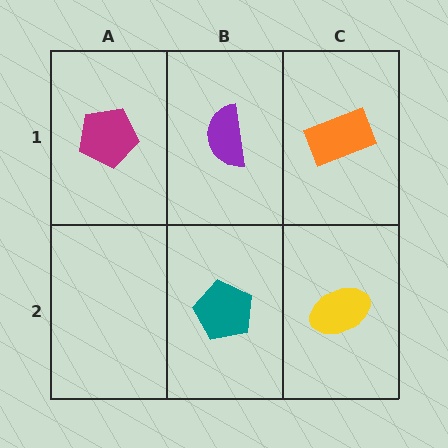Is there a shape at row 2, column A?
No, that cell is empty.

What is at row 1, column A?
A magenta pentagon.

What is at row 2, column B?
A teal pentagon.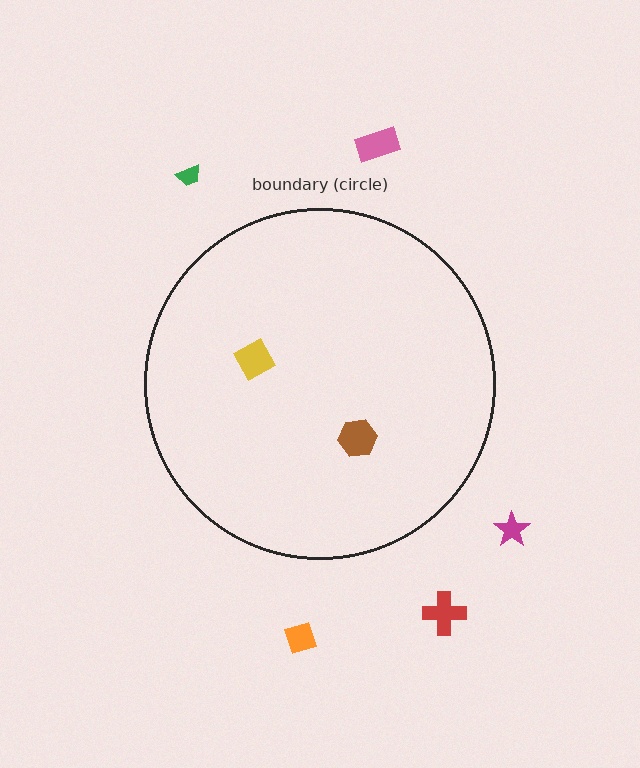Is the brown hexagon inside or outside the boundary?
Inside.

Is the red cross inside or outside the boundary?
Outside.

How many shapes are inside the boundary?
2 inside, 5 outside.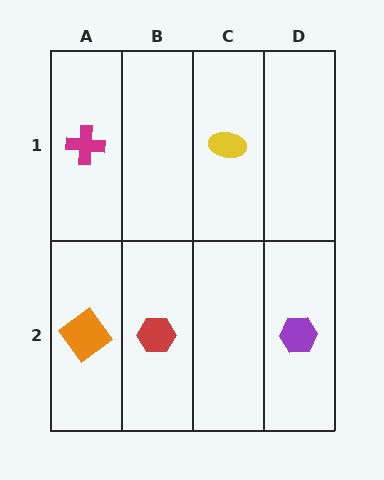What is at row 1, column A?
A magenta cross.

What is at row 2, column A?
An orange diamond.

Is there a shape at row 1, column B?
No, that cell is empty.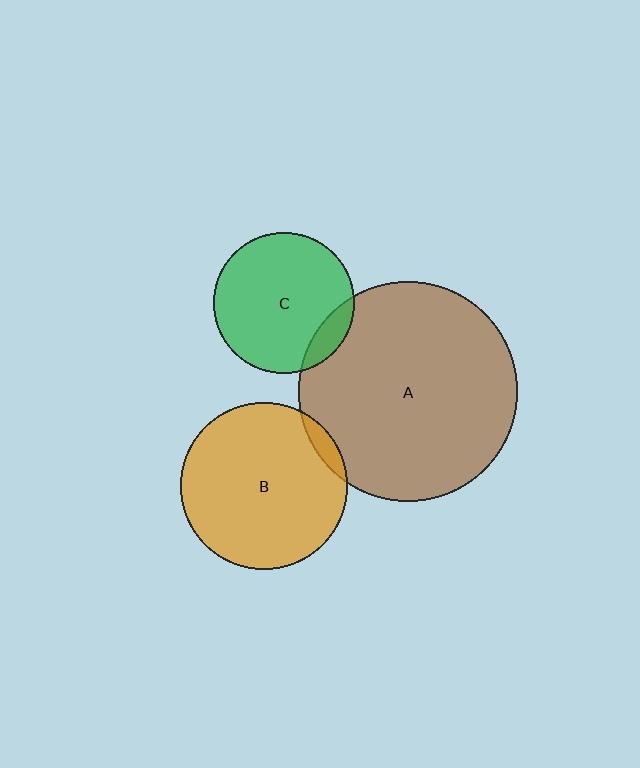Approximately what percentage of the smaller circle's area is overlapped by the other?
Approximately 5%.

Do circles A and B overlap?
Yes.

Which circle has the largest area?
Circle A (brown).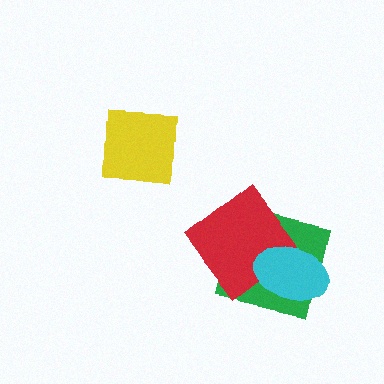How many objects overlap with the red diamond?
2 objects overlap with the red diamond.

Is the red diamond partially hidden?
Yes, it is partially covered by another shape.